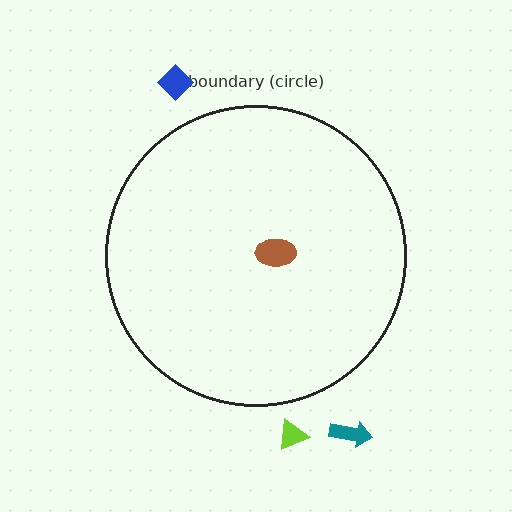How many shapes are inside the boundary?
1 inside, 3 outside.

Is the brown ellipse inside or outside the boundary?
Inside.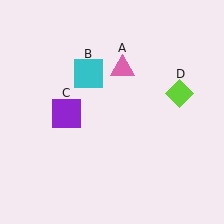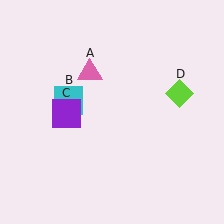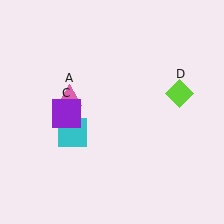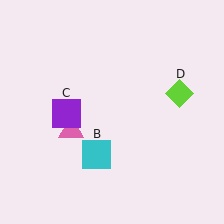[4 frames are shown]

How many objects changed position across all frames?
2 objects changed position: pink triangle (object A), cyan square (object B).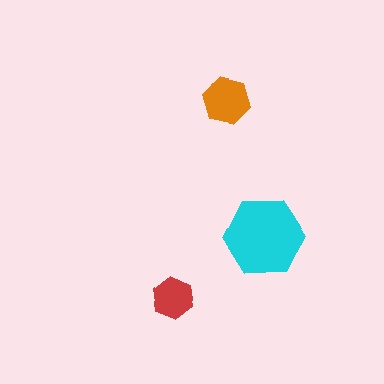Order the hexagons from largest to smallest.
the cyan one, the orange one, the red one.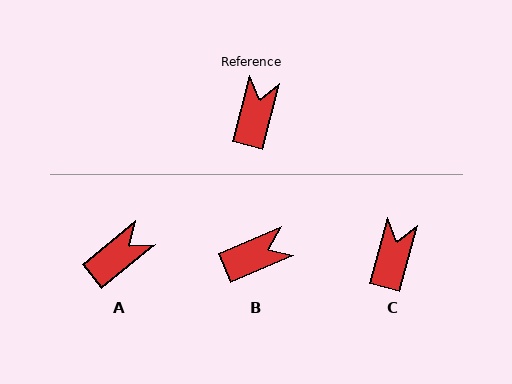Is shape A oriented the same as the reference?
No, it is off by about 36 degrees.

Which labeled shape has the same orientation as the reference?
C.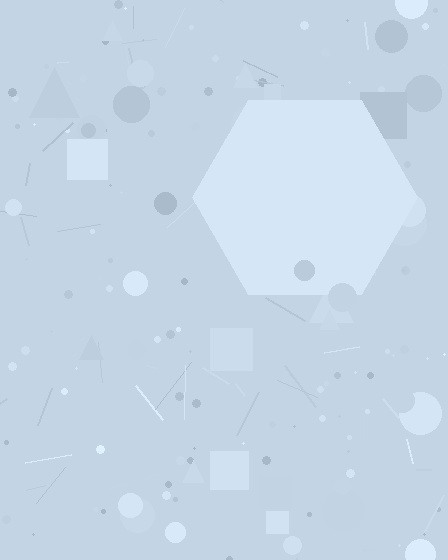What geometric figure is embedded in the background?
A hexagon is embedded in the background.